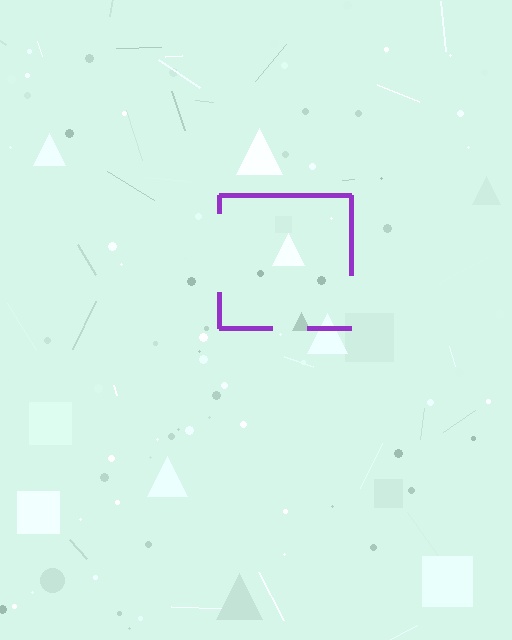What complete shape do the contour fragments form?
The contour fragments form a square.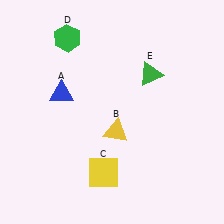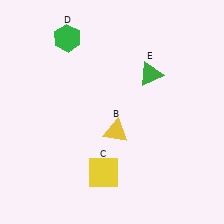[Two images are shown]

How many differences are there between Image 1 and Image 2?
There is 1 difference between the two images.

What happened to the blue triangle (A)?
The blue triangle (A) was removed in Image 2. It was in the top-left area of Image 1.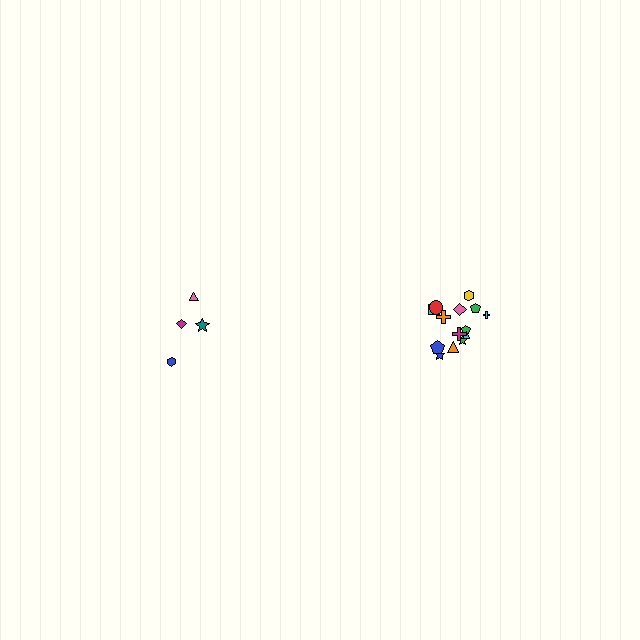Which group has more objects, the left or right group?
The right group.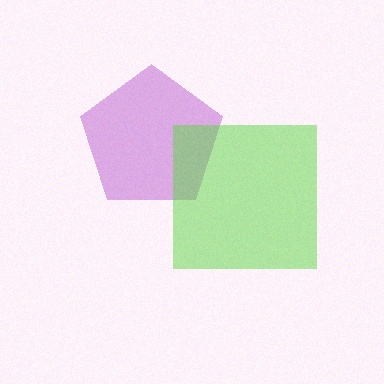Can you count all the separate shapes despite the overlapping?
Yes, there are 2 separate shapes.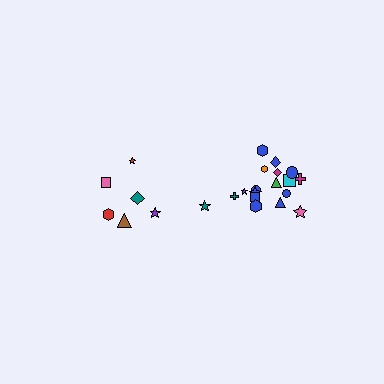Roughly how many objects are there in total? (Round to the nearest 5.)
Roughly 25 objects in total.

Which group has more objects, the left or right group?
The right group.